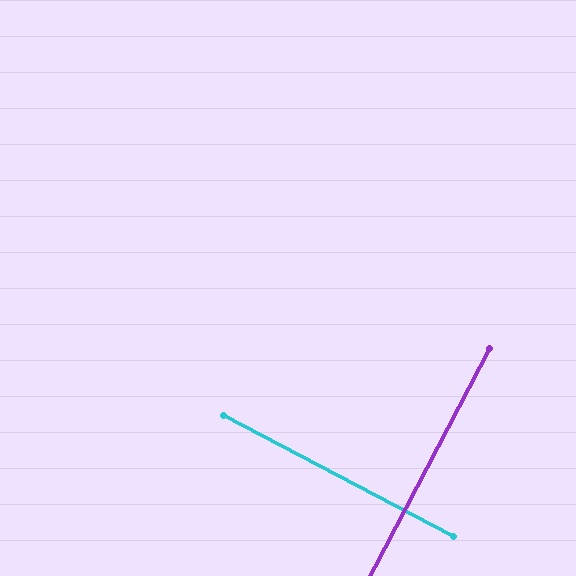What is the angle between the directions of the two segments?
Approximately 90 degrees.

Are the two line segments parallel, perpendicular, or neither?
Perpendicular — they meet at approximately 90°.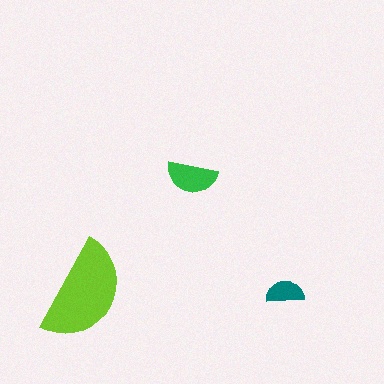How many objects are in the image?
There are 3 objects in the image.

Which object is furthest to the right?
The teal semicircle is rightmost.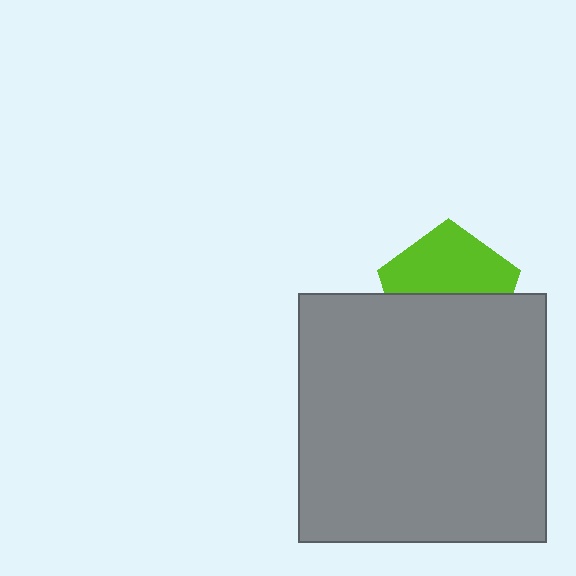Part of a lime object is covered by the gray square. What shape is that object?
It is a pentagon.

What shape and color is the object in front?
The object in front is a gray square.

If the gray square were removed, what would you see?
You would see the complete lime pentagon.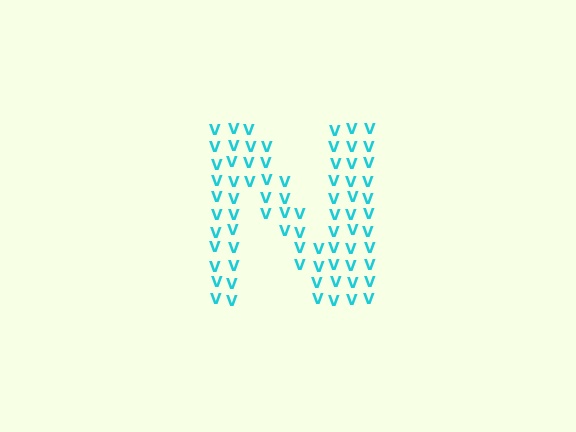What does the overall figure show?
The overall figure shows the letter N.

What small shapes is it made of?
It is made of small letter V's.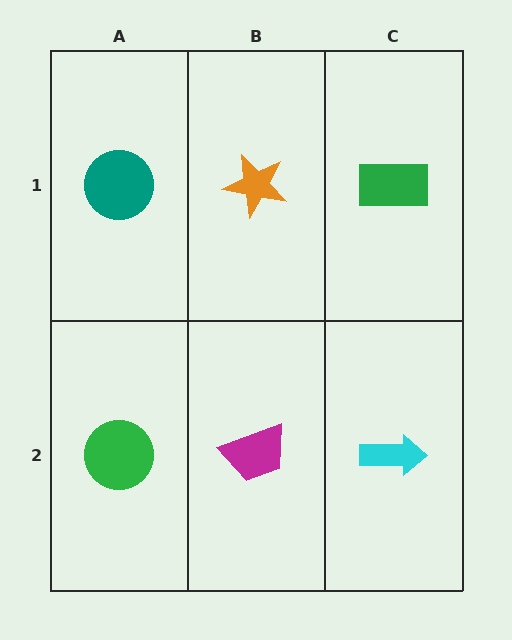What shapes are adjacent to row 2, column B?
An orange star (row 1, column B), a green circle (row 2, column A), a cyan arrow (row 2, column C).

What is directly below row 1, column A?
A green circle.